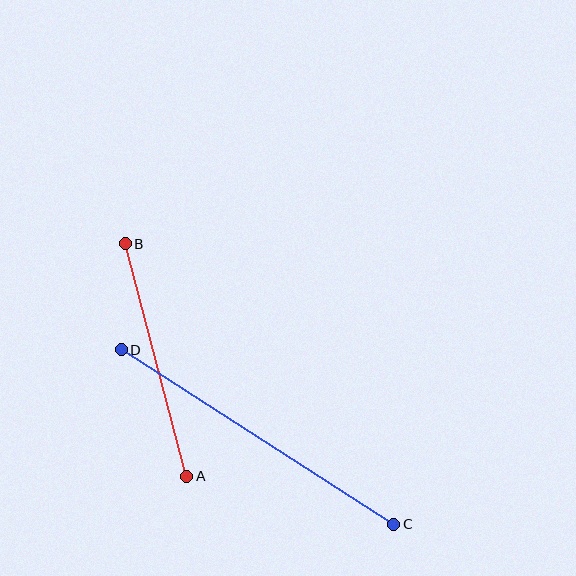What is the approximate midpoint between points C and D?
The midpoint is at approximately (257, 437) pixels.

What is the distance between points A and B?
The distance is approximately 241 pixels.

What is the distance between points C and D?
The distance is approximately 324 pixels.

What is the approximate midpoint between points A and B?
The midpoint is at approximately (156, 360) pixels.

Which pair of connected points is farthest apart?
Points C and D are farthest apart.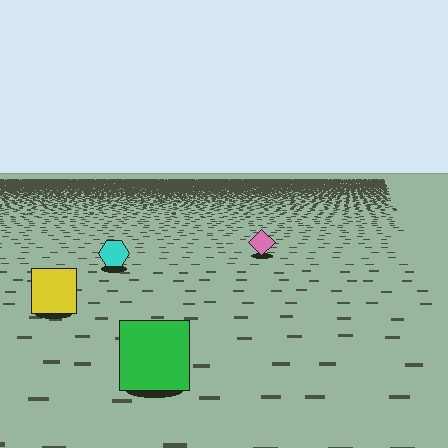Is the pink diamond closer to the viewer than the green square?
No. The green square is closer — you can tell from the texture gradient: the ground texture is coarser near it.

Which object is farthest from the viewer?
The pink diamond is farthest from the viewer. It appears smaller and the ground texture around it is denser.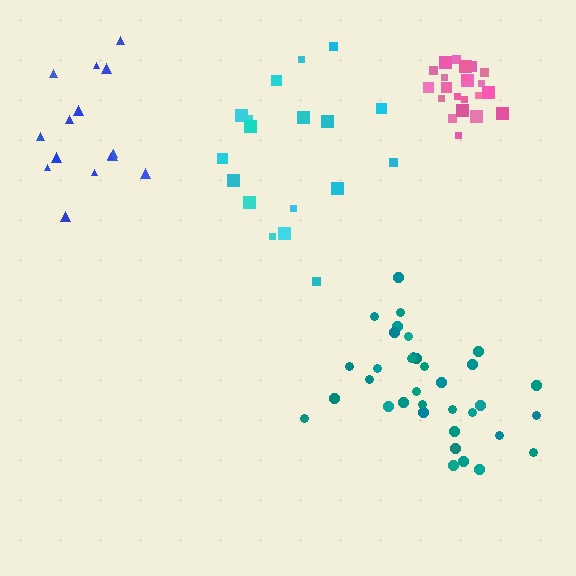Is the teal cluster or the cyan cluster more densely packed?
Teal.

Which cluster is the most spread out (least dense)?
Cyan.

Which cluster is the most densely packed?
Pink.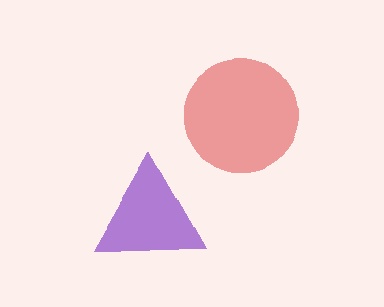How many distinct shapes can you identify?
There are 2 distinct shapes: a red circle, a purple triangle.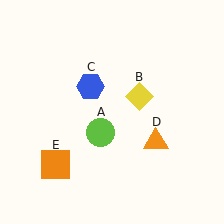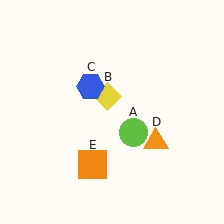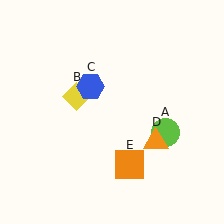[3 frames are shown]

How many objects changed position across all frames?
3 objects changed position: lime circle (object A), yellow diamond (object B), orange square (object E).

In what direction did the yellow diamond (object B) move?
The yellow diamond (object B) moved left.